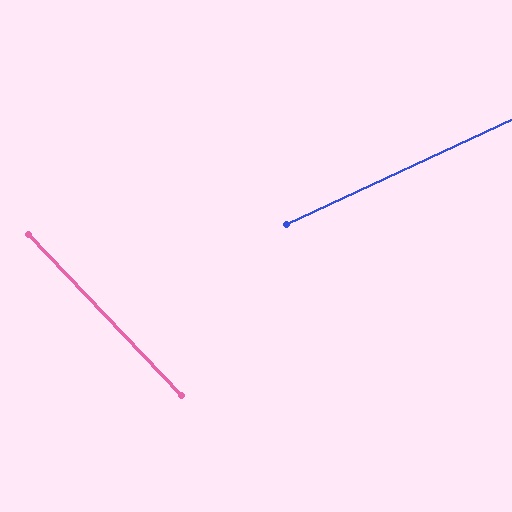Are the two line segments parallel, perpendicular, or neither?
Neither parallel nor perpendicular — they differ by about 72°.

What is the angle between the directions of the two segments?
Approximately 72 degrees.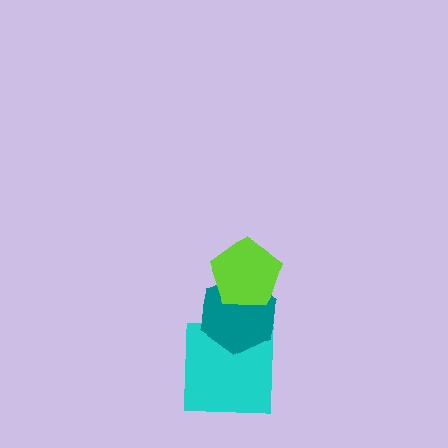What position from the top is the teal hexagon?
The teal hexagon is 2nd from the top.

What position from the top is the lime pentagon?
The lime pentagon is 1st from the top.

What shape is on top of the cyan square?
The teal hexagon is on top of the cyan square.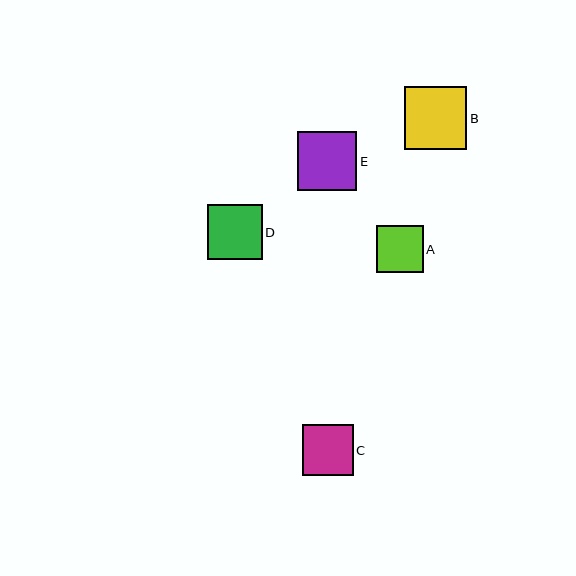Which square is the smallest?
Square A is the smallest with a size of approximately 47 pixels.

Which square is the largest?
Square B is the largest with a size of approximately 63 pixels.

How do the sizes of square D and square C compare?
Square D and square C are approximately the same size.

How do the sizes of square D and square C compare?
Square D and square C are approximately the same size.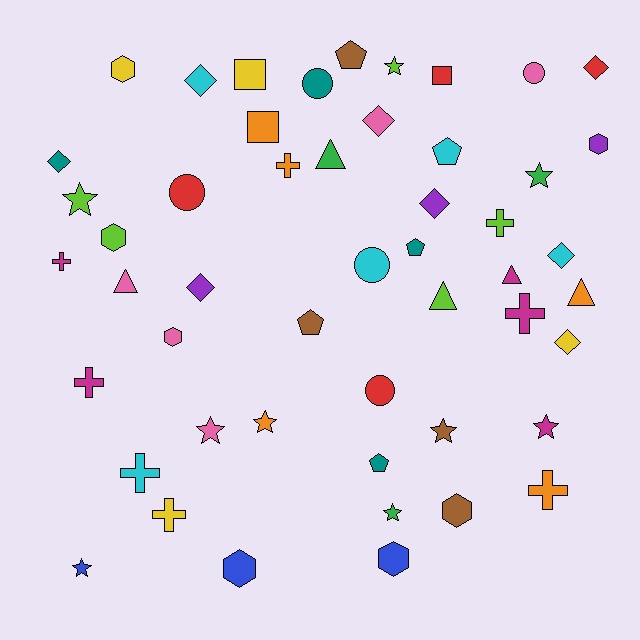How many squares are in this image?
There are 3 squares.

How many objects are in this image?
There are 50 objects.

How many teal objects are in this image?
There are 4 teal objects.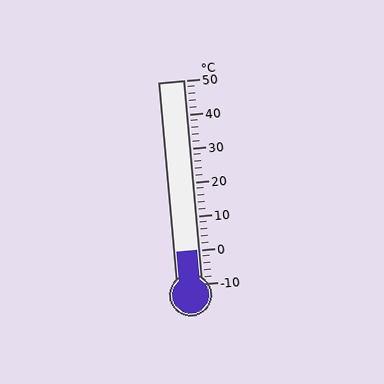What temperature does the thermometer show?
The thermometer shows approximately 0°C.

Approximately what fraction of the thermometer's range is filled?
The thermometer is filled to approximately 15% of its range.